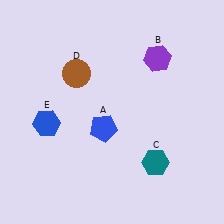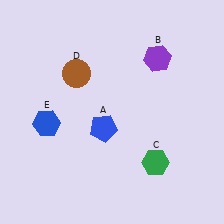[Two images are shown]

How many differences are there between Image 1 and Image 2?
There is 1 difference between the two images.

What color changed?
The hexagon (C) changed from teal in Image 1 to green in Image 2.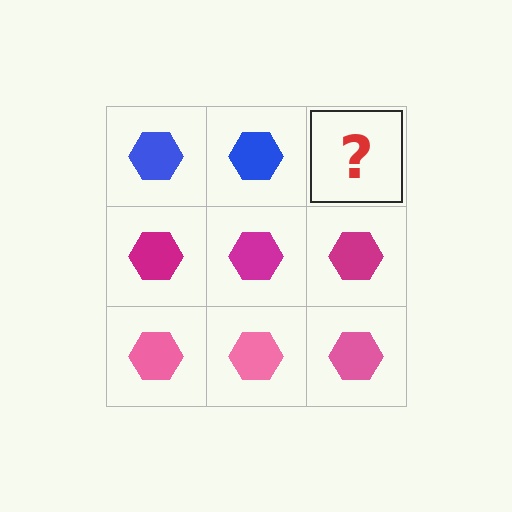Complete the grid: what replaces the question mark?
The question mark should be replaced with a blue hexagon.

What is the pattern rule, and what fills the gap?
The rule is that each row has a consistent color. The gap should be filled with a blue hexagon.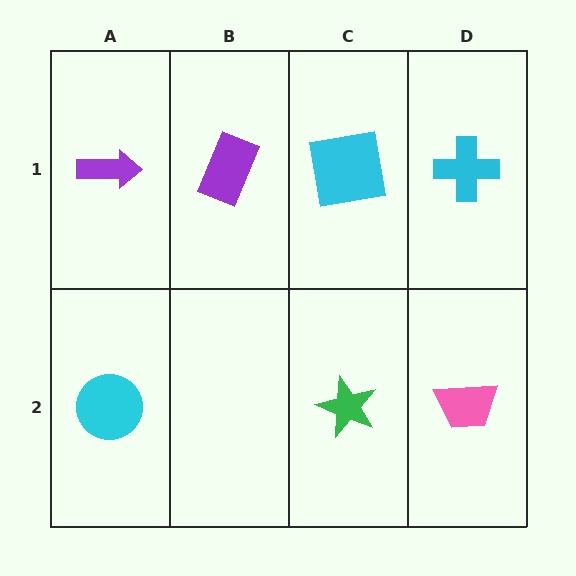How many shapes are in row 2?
3 shapes.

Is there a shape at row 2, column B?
No, that cell is empty.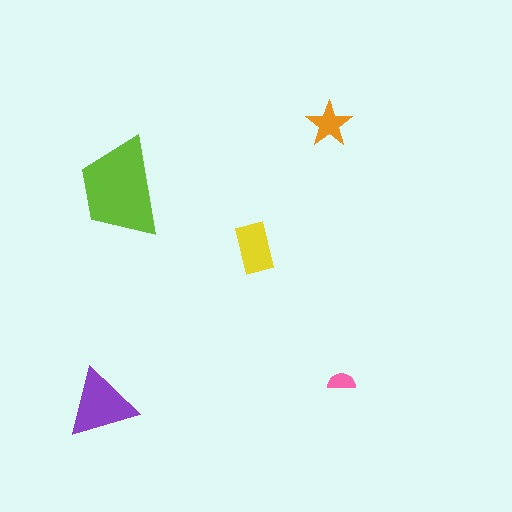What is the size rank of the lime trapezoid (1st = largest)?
1st.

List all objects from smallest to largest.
The pink semicircle, the orange star, the yellow rectangle, the purple triangle, the lime trapezoid.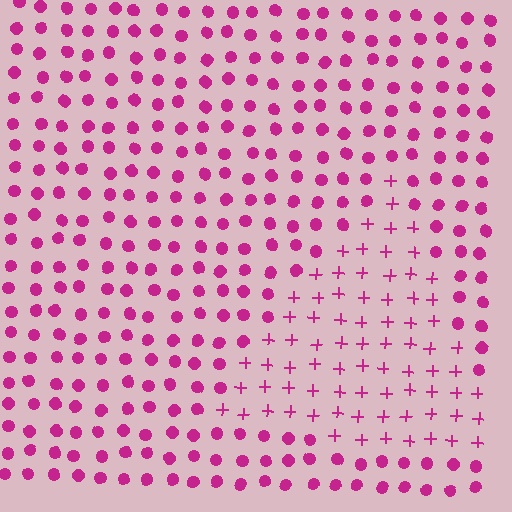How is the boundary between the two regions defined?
The boundary is defined by a change in element shape: plus signs inside vs. circles outside. All elements share the same color and spacing.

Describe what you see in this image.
The image is filled with small magenta elements arranged in a uniform grid. A triangle-shaped region contains plus signs, while the surrounding area contains circles. The boundary is defined purely by the change in element shape.